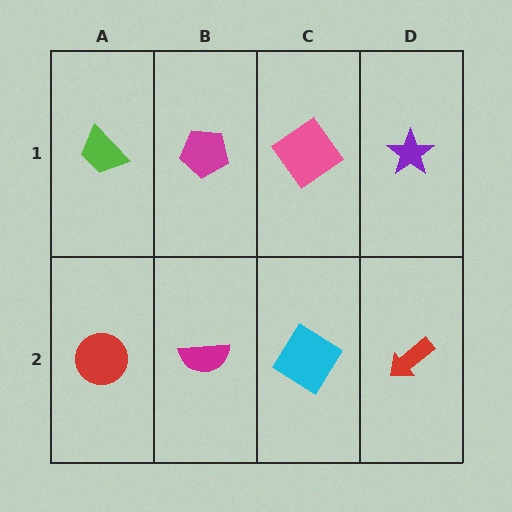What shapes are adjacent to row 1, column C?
A cyan diamond (row 2, column C), a magenta pentagon (row 1, column B), a purple star (row 1, column D).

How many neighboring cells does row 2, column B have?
3.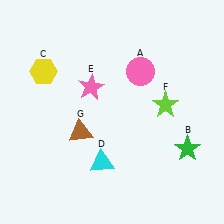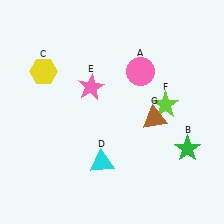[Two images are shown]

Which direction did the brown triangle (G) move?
The brown triangle (G) moved right.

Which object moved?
The brown triangle (G) moved right.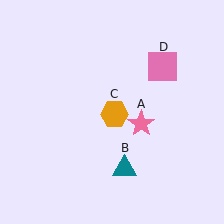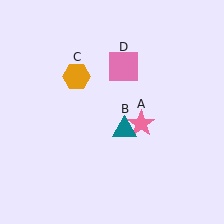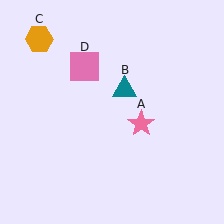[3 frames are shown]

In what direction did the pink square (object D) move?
The pink square (object D) moved left.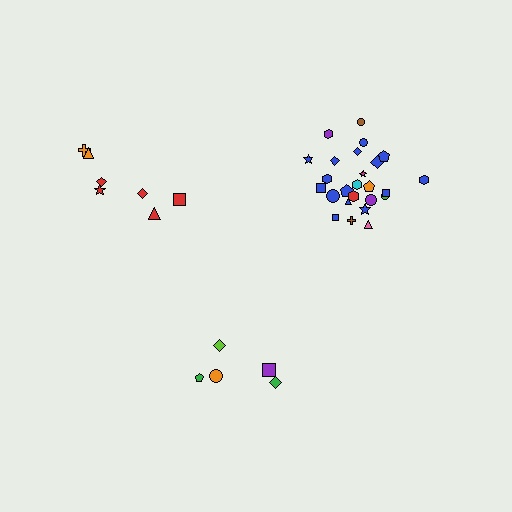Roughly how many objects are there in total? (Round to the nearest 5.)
Roughly 35 objects in total.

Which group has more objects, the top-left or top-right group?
The top-right group.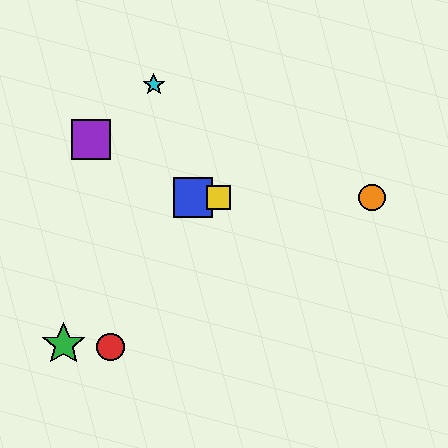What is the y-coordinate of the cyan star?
The cyan star is at y≈85.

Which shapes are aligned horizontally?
The blue square, the yellow square, the orange circle are aligned horizontally.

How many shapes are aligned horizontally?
3 shapes (the blue square, the yellow square, the orange circle) are aligned horizontally.